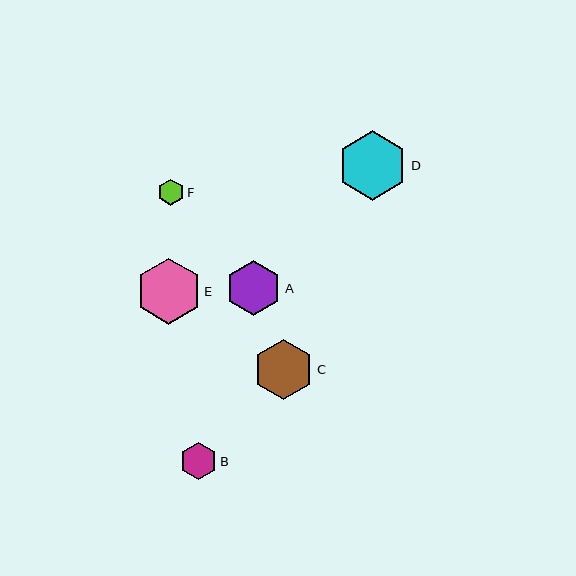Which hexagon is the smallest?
Hexagon F is the smallest with a size of approximately 26 pixels.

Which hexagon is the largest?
Hexagon D is the largest with a size of approximately 69 pixels.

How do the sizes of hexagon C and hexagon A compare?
Hexagon C and hexagon A are approximately the same size.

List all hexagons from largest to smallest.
From largest to smallest: D, E, C, A, B, F.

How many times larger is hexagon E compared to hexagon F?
Hexagon E is approximately 2.5 times the size of hexagon F.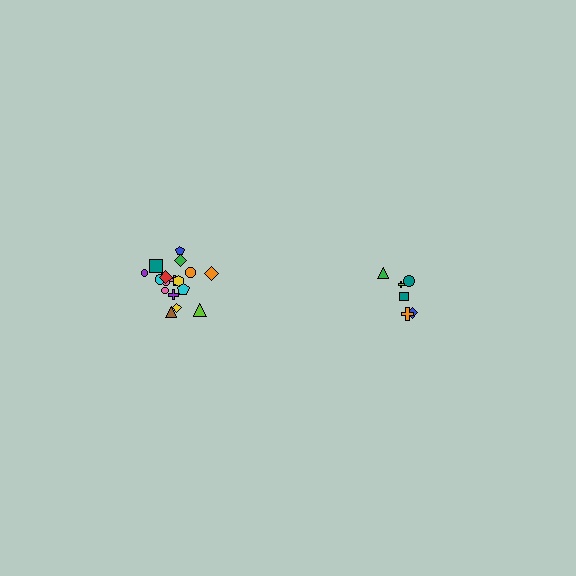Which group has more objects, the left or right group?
The left group.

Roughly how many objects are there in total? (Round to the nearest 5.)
Roughly 25 objects in total.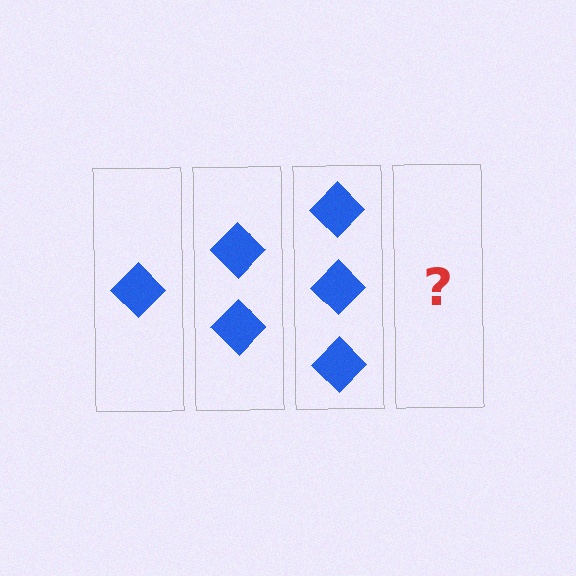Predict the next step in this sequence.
The next step is 4 diamonds.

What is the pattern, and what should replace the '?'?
The pattern is that each step adds one more diamond. The '?' should be 4 diamonds.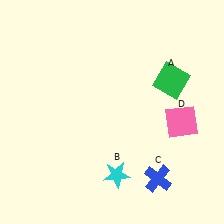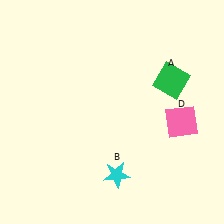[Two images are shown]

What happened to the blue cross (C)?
The blue cross (C) was removed in Image 2. It was in the bottom-right area of Image 1.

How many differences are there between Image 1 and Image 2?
There is 1 difference between the two images.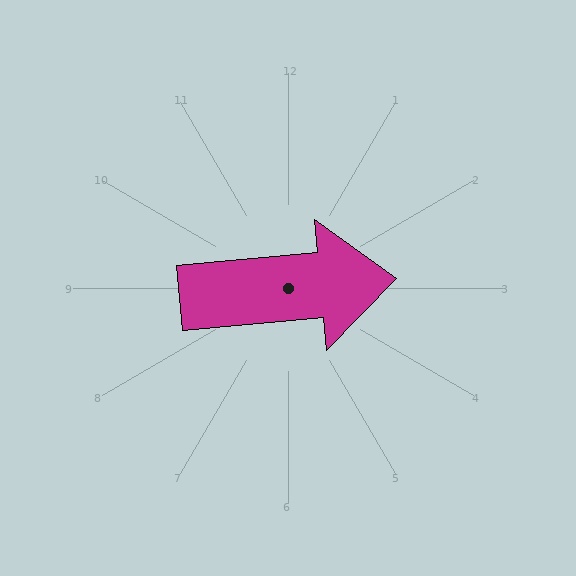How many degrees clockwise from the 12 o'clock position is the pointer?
Approximately 85 degrees.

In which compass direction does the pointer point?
East.